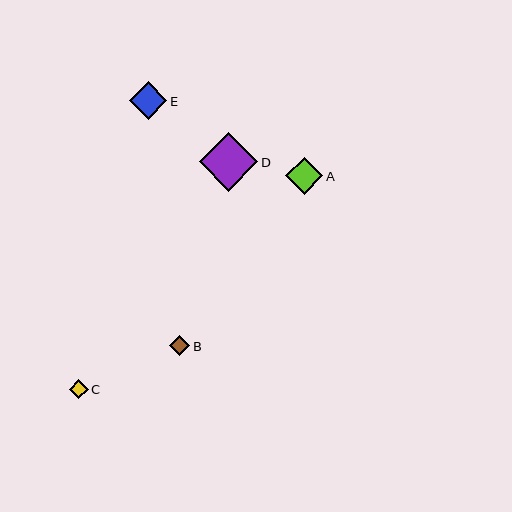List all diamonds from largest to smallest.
From largest to smallest: D, E, A, B, C.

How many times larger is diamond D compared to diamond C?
Diamond D is approximately 3.1 times the size of diamond C.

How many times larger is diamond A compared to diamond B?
Diamond A is approximately 1.9 times the size of diamond B.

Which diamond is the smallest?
Diamond C is the smallest with a size of approximately 19 pixels.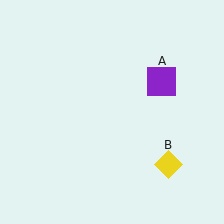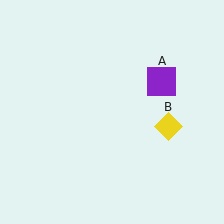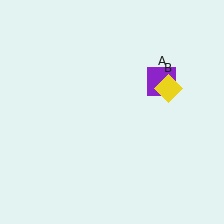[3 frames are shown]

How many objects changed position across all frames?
1 object changed position: yellow diamond (object B).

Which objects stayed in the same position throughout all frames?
Purple square (object A) remained stationary.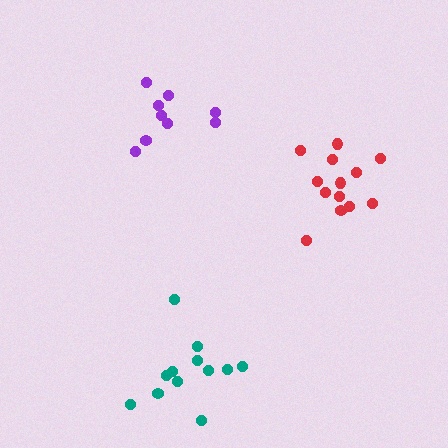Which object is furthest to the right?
The red cluster is rightmost.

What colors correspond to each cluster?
The clusters are colored: purple, red, teal.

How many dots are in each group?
Group 1: 9 dots, Group 2: 13 dots, Group 3: 12 dots (34 total).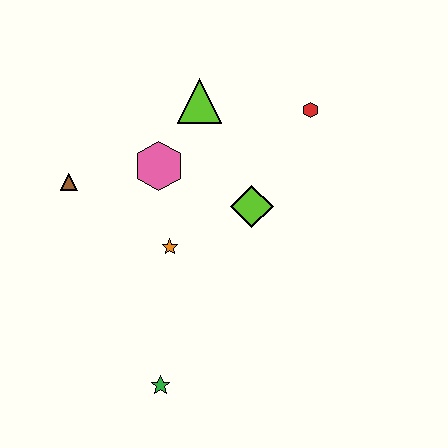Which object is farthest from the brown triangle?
The red hexagon is farthest from the brown triangle.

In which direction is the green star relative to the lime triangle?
The green star is below the lime triangle.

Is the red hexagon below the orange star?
No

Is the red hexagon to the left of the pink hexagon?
No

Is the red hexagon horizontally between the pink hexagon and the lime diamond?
No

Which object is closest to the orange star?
The pink hexagon is closest to the orange star.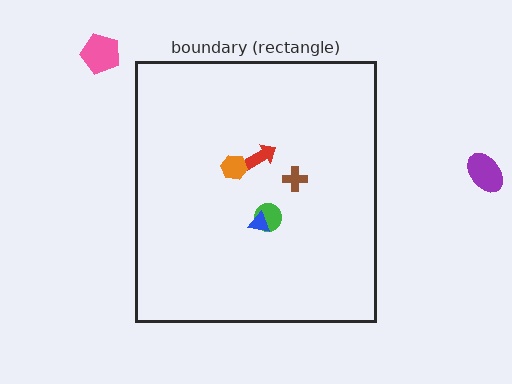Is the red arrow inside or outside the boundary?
Inside.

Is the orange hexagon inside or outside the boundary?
Inside.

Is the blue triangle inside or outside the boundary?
Inside.